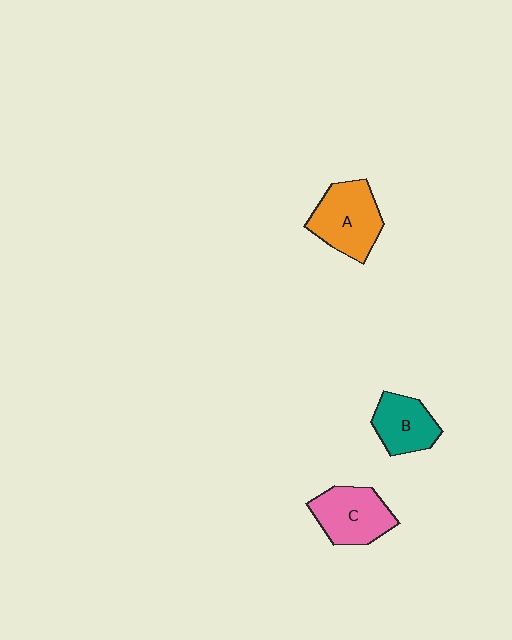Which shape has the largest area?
Shape A (orange).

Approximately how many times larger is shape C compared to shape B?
Approximately 1.2 times.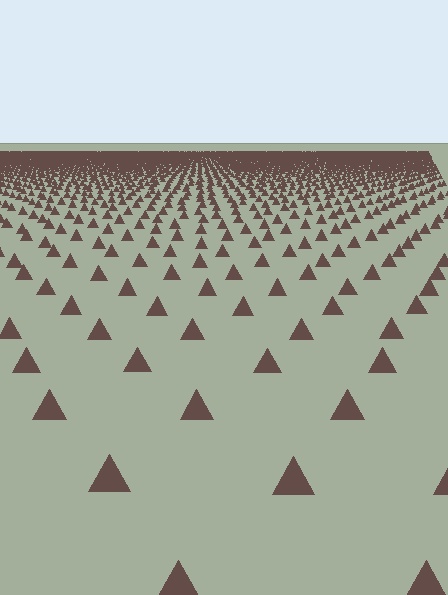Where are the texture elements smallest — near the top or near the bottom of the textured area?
Near the top.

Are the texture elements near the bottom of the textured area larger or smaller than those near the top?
Larger. Near the bottom, elements are closer to the viewer and appear at a bigger on-screen size.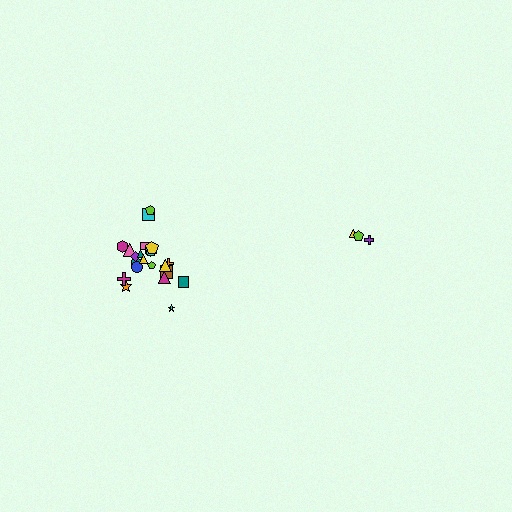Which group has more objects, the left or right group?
The left group.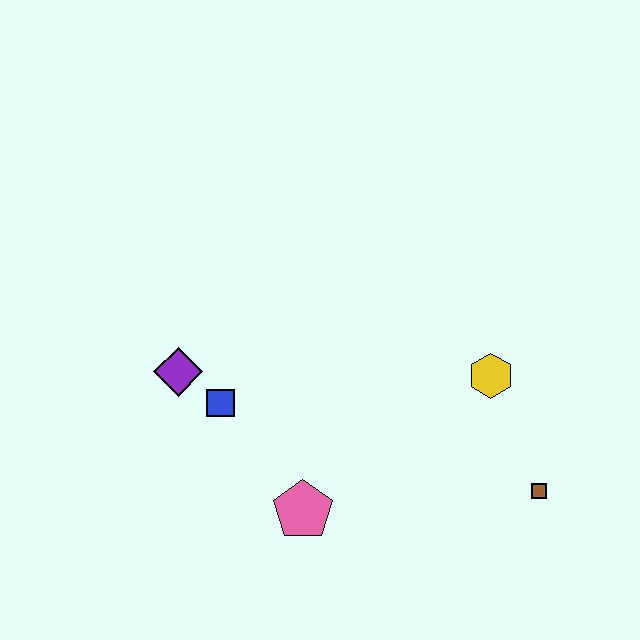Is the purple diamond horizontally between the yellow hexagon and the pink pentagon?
No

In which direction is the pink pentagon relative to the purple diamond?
The pink pentagon is below the purple diamond.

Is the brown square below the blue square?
Yes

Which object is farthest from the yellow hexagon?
The purple diamond is farthest from the yellow hexagon.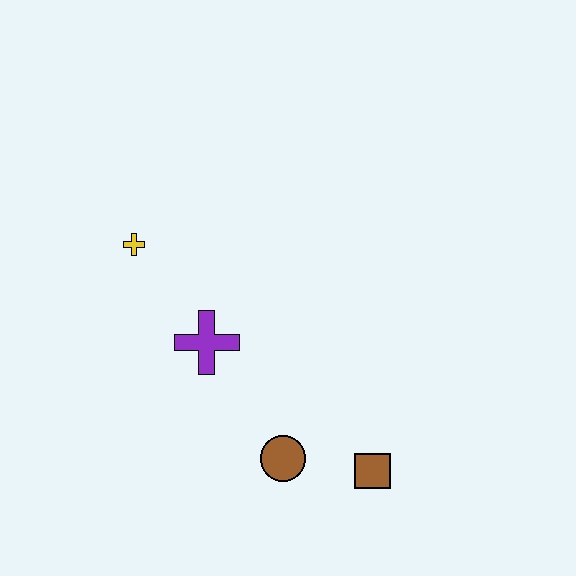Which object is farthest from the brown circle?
The yellow cross is farthest from the brown circle.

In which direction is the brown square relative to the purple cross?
The brown square is to the right of the purple cross.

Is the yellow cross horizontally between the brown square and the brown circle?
No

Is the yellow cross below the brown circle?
No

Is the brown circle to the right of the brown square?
No